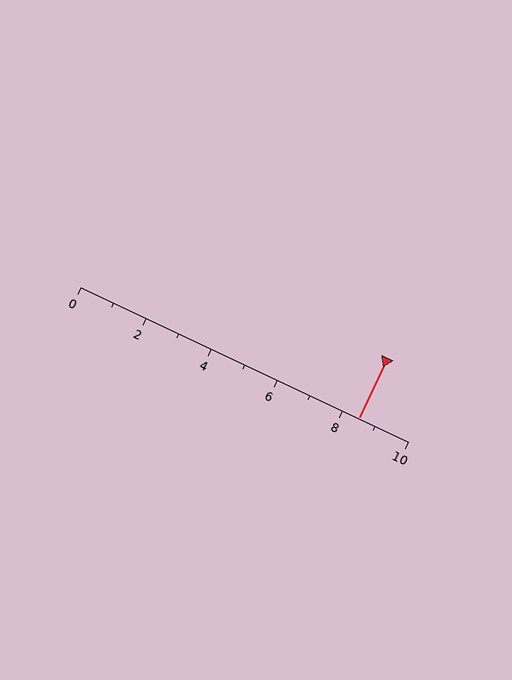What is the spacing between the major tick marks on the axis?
The major ticks are spaced 2 apart.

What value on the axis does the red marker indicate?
The marker indicates approximately 8.5.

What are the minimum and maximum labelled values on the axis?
The axis runs from 0 to 10.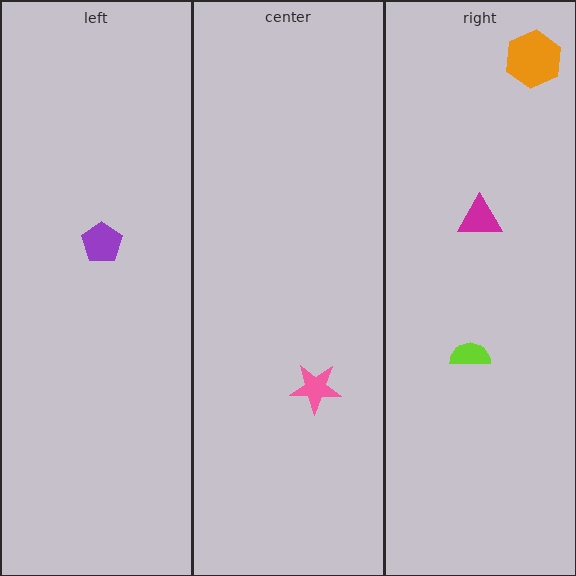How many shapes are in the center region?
1.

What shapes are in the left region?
The purple pentagon.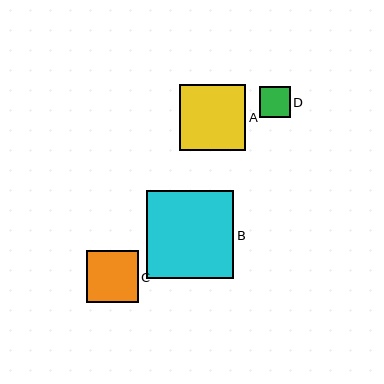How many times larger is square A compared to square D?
Square A is approximately 2.1 times the size of square D.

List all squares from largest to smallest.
From largest to smallest: B, A, C, D.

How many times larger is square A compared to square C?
Square A is approximately 1.3 times the size of square C.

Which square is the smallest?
Square D is the smallest with a size of approximately 31 pixels.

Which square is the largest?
Square B is the largest with a size of approximately 88 pixels.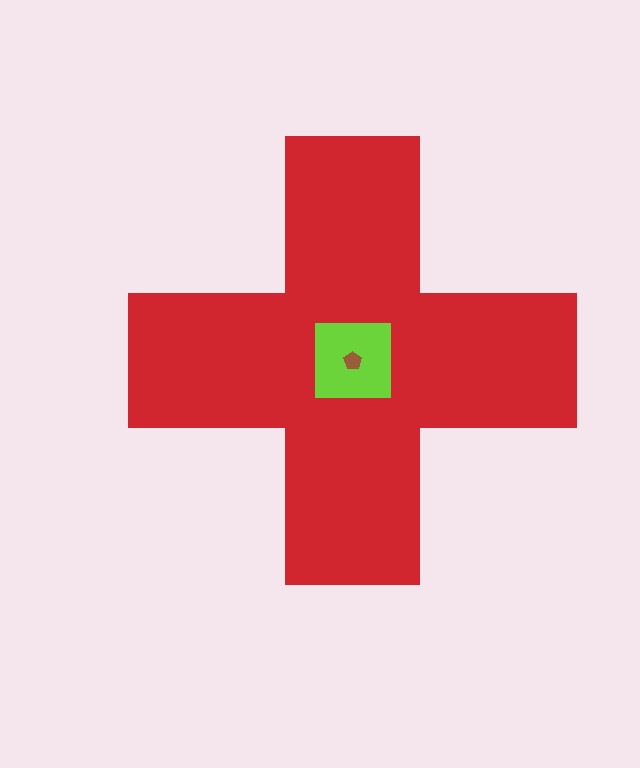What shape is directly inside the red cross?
The lime square.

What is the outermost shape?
The red cross.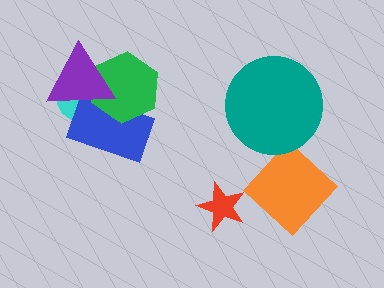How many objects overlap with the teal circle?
0 objects overlap with the teal circle.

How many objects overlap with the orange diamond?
0 objects overlap with the orange diamond.